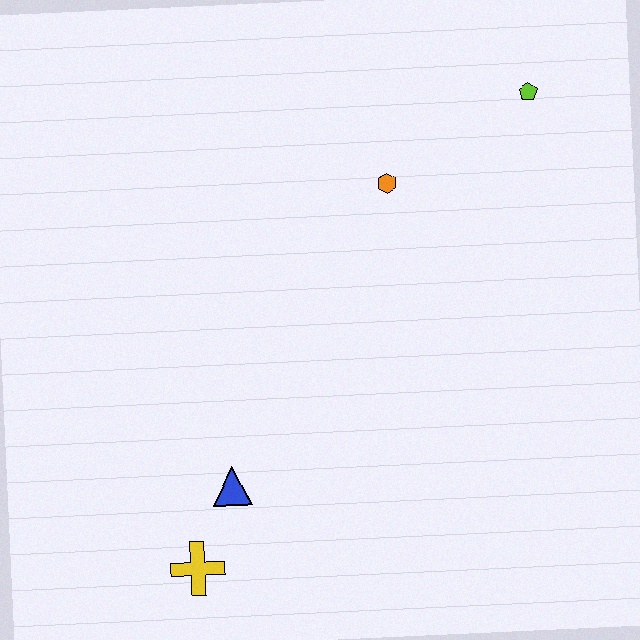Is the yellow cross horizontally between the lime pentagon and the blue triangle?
No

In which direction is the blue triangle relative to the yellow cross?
The blue triangle is above the yellow cross.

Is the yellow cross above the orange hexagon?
No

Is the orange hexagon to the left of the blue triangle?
No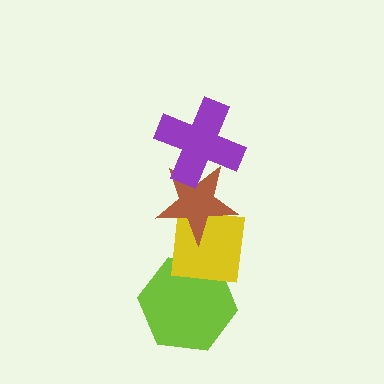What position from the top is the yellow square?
The yellow square is 3rd from the top.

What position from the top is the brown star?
The brown star is 2nd from the top.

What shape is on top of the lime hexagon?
The yellow square is on top of the lime hexagon.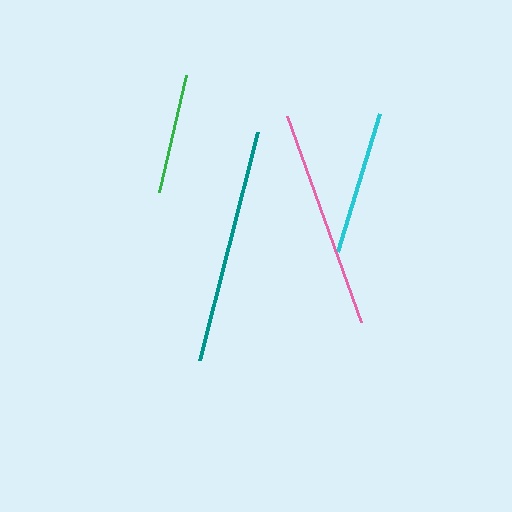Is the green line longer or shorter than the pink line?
The pink line is longer than the green line.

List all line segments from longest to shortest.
From longest to shortest: teal, pink, cyan, green.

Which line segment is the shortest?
The green line is the shortest at approximately 119 pixels.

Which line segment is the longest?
The teal line is the longest at approximately 235 pixels.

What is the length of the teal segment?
The teal segment is approximately 235 pixels long.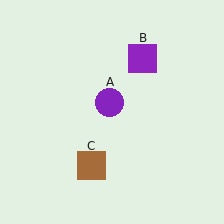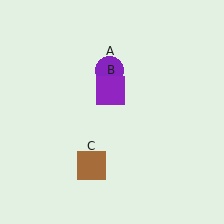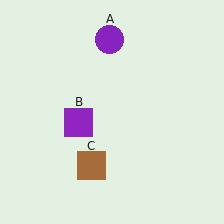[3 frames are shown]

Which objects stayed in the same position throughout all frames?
Brown square (object C) remained stationary.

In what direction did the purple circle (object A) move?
The purple circle (object A) moved up.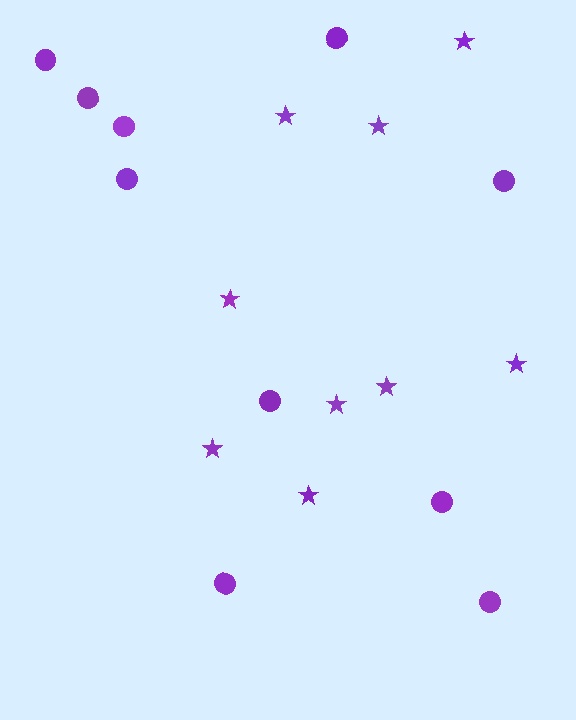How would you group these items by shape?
There are 2 groups: one group of circles (10) and one group of stars (9).